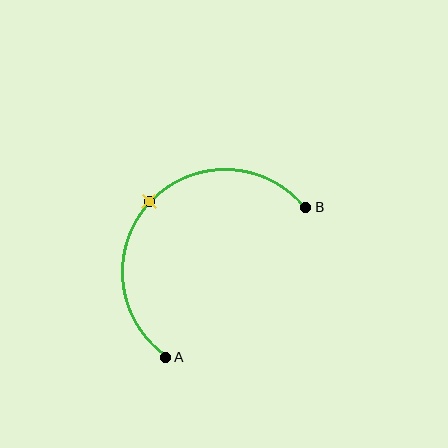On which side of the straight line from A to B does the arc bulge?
The arc bulges above and to the left of the straight line connecting A and B.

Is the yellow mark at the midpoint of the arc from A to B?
Yes. The yellow mark lies on the arc at equal arc-length from both A and B — it is the arc midpoint.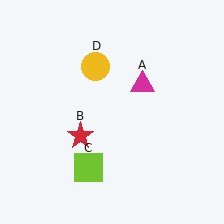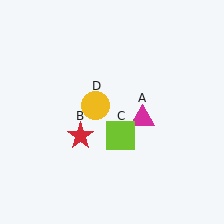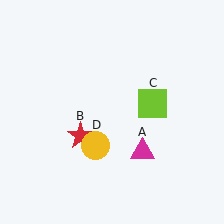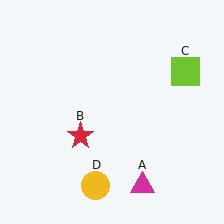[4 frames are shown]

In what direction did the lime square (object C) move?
The lime square (object C) moved up and to the right.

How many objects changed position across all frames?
3 objects changed position: magenta triangle (object A), lime square (object C), yellow circle (object D).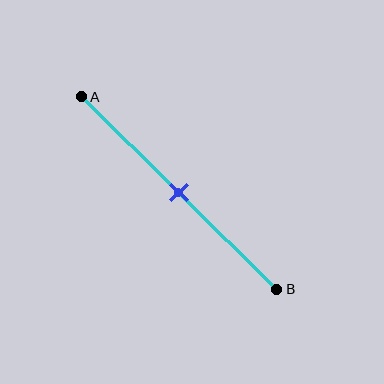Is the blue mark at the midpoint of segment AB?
Yes, the mark is approximately at the midpoint.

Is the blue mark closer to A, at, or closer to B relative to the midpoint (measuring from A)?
The blue mark is approximately at the midpoint of segment AB.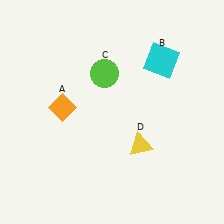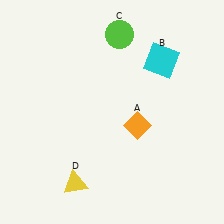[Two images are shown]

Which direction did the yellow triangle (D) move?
The yellow triangle (D) moved left.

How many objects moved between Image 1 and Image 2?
3 objects moved between the two images.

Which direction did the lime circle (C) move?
The lime circle (C) moved up.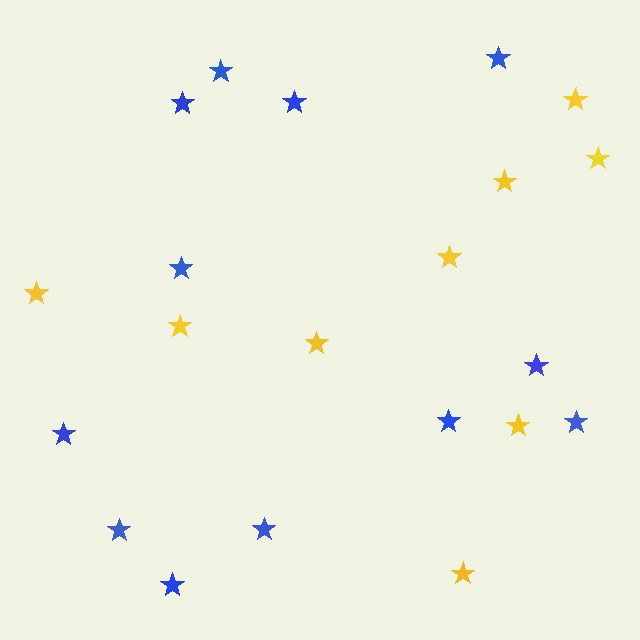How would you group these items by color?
There are 2 groups: one group of yellow stars (9) and one group of blue stars (12).